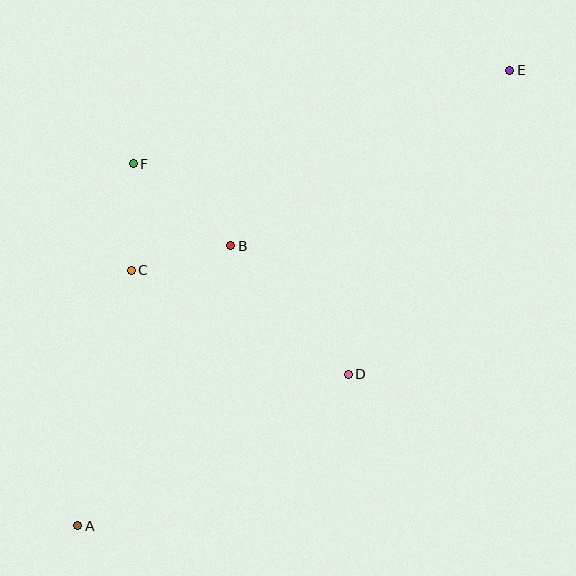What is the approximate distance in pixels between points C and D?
The distance between C and D is approximately 241 pixels.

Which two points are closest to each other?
Points B and C are closest to each other.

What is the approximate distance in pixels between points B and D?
The distance between B and D is approximately 174 pixels.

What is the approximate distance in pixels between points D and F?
The distance between D and F is approximately 301 pixels.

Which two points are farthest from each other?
Points A and E are farthest from each other.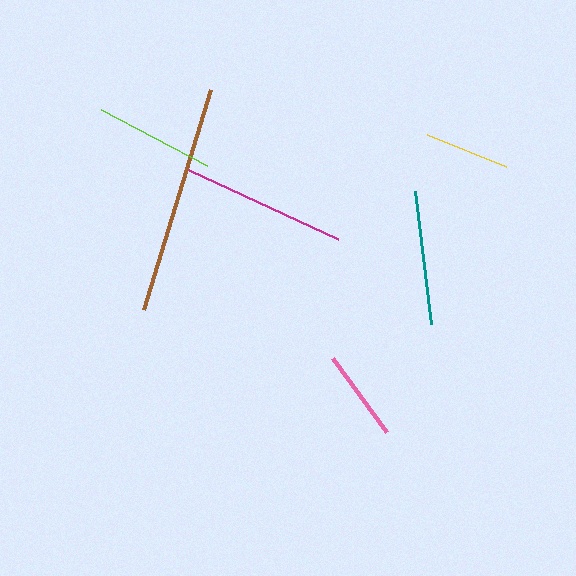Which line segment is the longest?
The brown line is the longest at approximately 230 pixels.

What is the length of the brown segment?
The brown segment is approximately 230 pixels long.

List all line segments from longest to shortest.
From longest to shortest: brown, magenta, teal, lime, pink, yellow.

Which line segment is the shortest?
The yellow line is the shortest at approximately 86 pixels.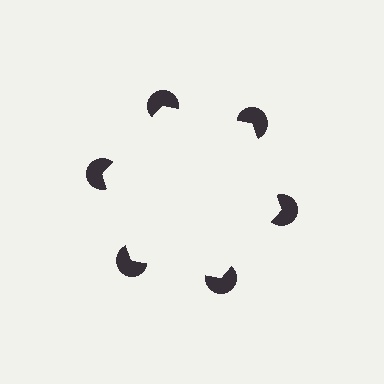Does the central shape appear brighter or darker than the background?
It typically appears slightly brighter than the background, even though no actual brightness change is drawn.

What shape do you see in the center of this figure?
An illusory hexagon — its edges are inferred from the aligned wedge cuts in the pac-man discs, not physically drawn.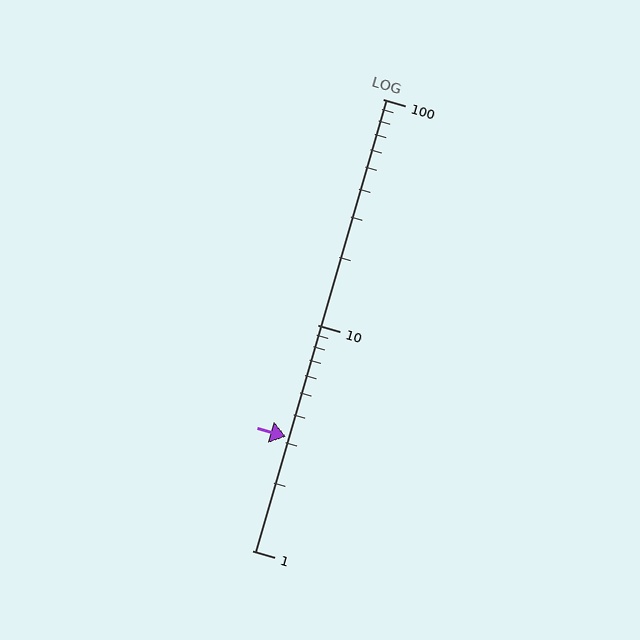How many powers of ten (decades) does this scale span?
The scale spans 2 decades, from 1 to 100.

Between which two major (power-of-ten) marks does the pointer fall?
The pointer is between 1 and 10.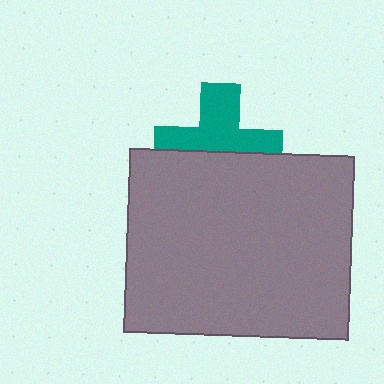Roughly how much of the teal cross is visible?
About half of it is visible (roughly 53%).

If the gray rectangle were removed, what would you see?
You would see the complete teal cross.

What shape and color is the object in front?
The object in front is a gray rectangle.